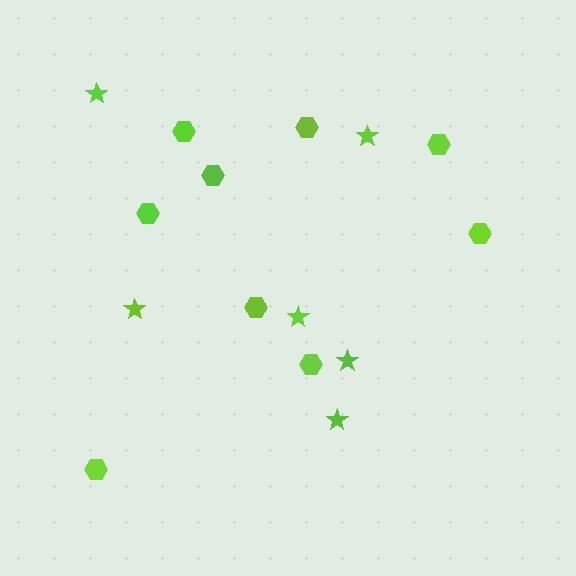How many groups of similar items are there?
There are 2 groups: one group of stars (6) and one group of hexagons (9).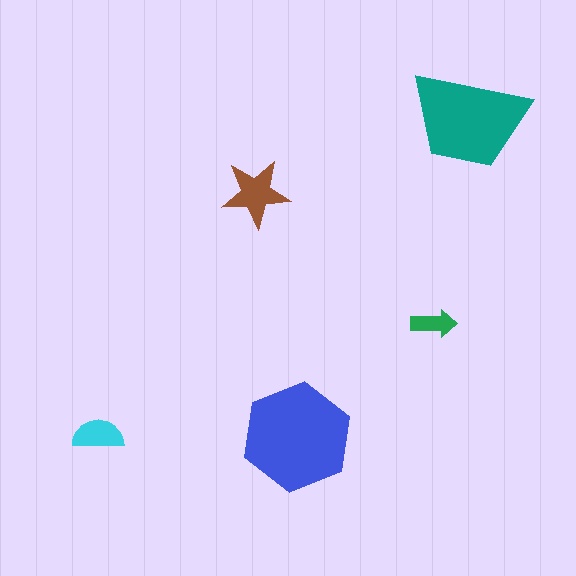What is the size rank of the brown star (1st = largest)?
3rd.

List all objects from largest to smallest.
The blue hexagon, the teal trapezoid, the brown star, the cyan semicircle, the green arrow.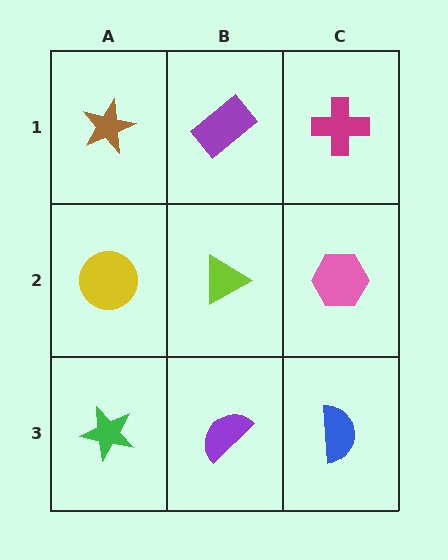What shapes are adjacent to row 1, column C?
A pink hexagon (row 2, column C), a purple rectangle (row 1, column B).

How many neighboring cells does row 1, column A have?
2.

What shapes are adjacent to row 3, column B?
A lime triangle (row 2, column B), a green star (row 3, column A), a blue semicircle (row 3, column C).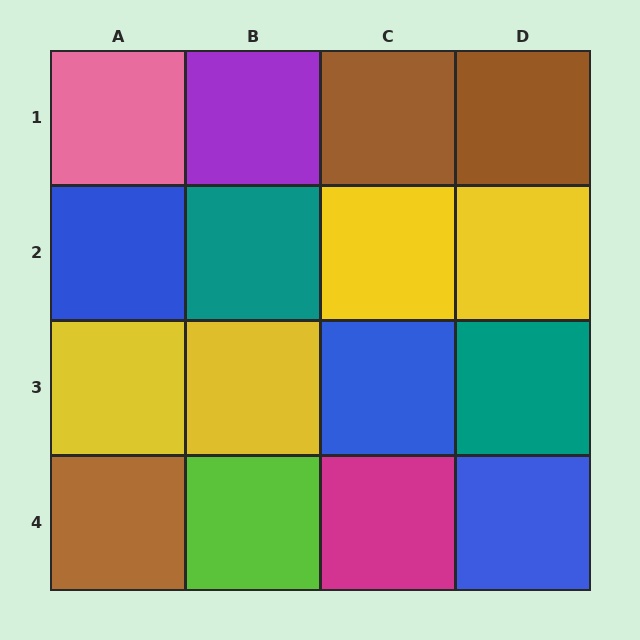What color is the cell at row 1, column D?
Brown.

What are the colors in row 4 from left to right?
Brown, lime, magenta, blue.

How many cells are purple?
1 cell is purple.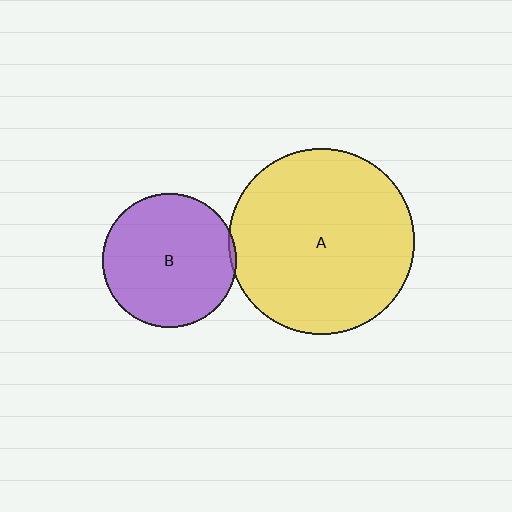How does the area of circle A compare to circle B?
Approximately 1.9 times.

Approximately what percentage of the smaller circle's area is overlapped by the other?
Approximately 5%.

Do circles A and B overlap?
Yes.